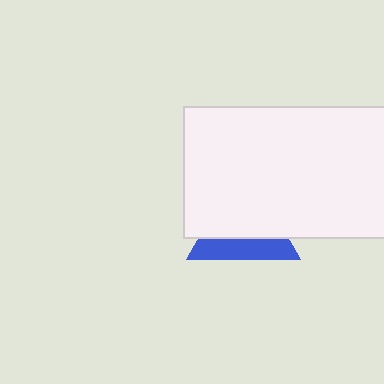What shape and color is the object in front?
The object in front is a white rectangle.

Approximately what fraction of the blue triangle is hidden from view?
Roughly 64% of the blue triangle is hidden behind the white rectangle.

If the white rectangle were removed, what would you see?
You would see the complete blue triangle.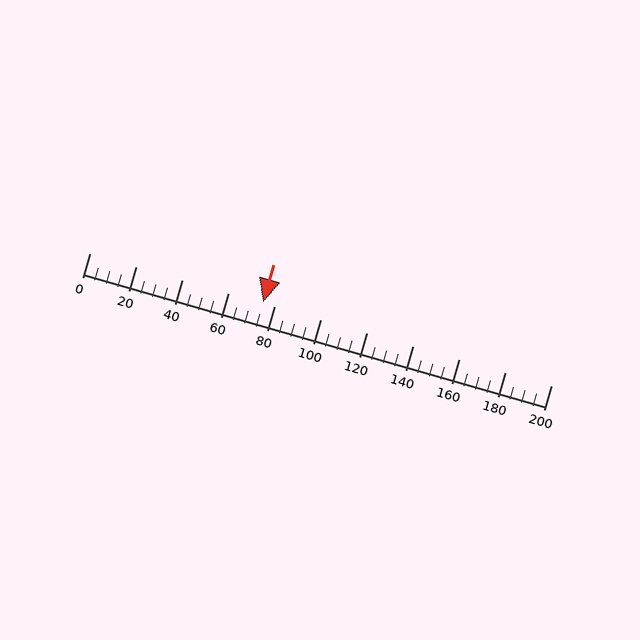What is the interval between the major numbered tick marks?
The major tick marks are spaced 20 units apart.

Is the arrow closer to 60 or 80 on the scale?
The arrow is closer to 80.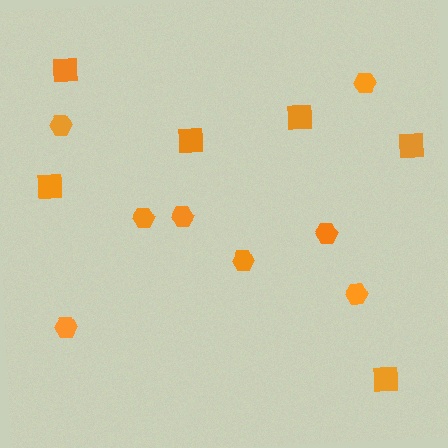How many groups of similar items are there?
There are 2 groups: one group of hexagons (8) and one group of squares (6).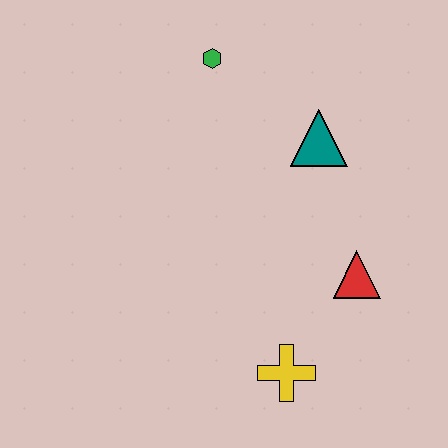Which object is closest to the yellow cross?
The red triangle is closest to the yellow cross.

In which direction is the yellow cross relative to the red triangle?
The yellow cross is below the red triangle.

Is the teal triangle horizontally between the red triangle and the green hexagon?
Yes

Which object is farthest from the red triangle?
The green hexagon is farthest from the red triangle.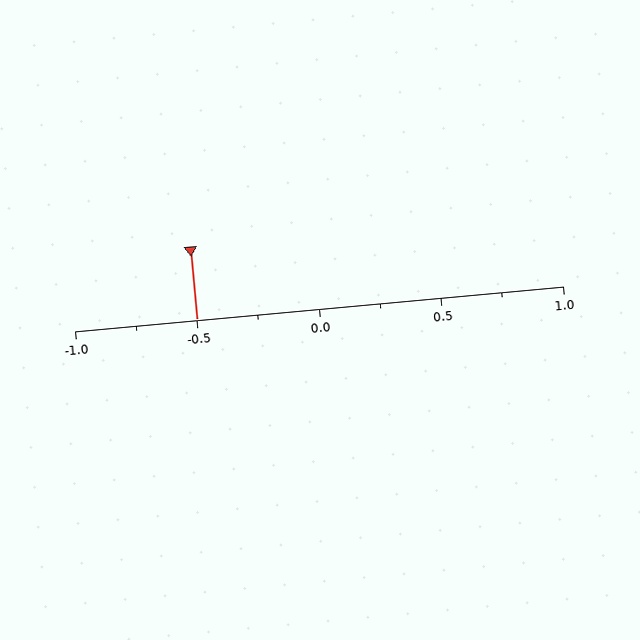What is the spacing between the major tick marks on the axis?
The major ticks are spaced 0.5 apart.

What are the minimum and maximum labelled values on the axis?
The axis runs from -1.0 to 1.0.